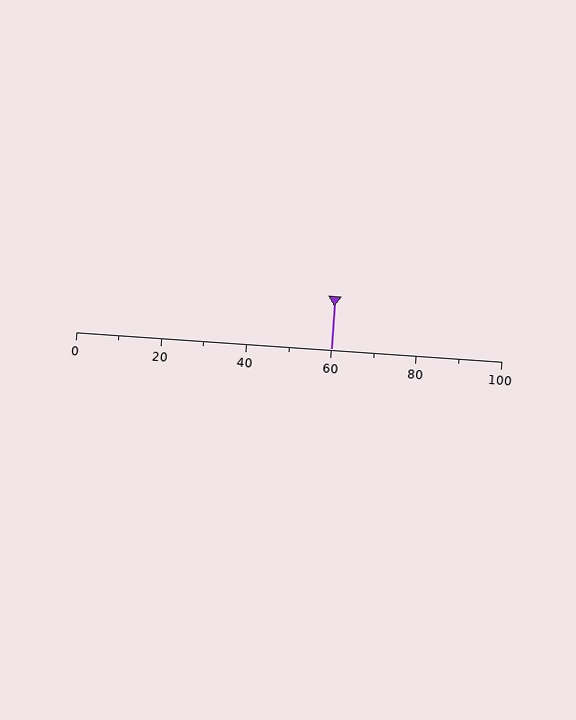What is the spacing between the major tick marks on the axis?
The major ticks are spaced 20 apart.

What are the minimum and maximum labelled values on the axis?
The axis runs from 0 to 100.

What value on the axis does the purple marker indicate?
The marker indicates approximately 60.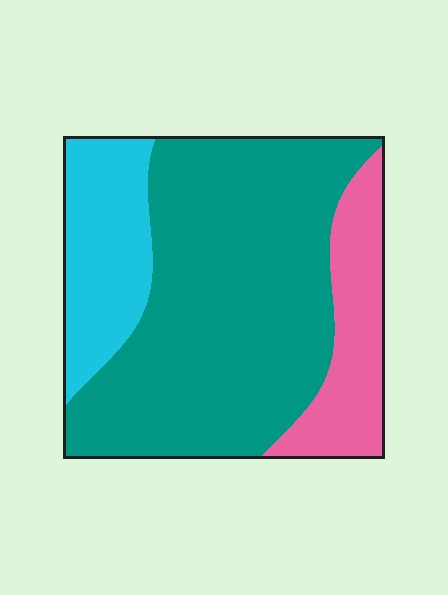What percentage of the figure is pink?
Pink covers 17% of the figure.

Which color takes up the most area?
Teal, at roughly 65%.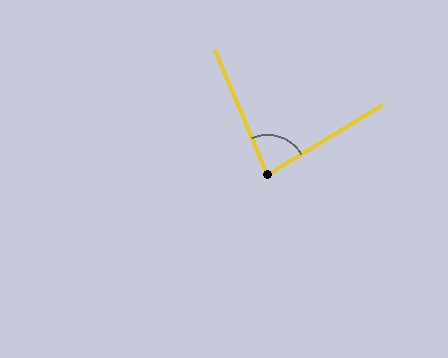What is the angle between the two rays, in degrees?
Approximately 82 degrees.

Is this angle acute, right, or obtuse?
It is acute.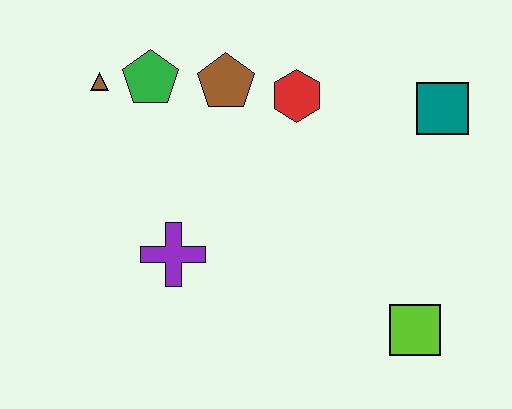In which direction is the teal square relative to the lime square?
The teal square is above the lime square.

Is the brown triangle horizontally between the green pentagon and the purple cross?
No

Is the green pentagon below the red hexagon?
No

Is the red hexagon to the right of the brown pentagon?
Yes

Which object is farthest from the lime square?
The brown triangle is farthest from the lime square.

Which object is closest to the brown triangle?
The green pentagon is closest to the brown triangle.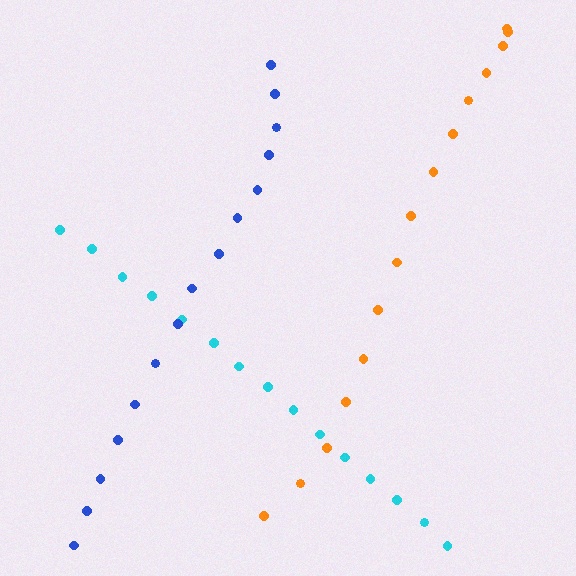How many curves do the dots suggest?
There are 3 distinct paths.